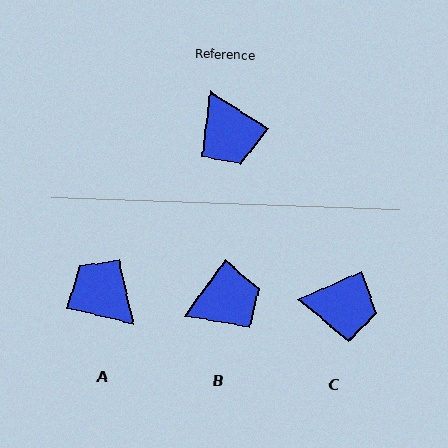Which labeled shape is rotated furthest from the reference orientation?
A, about 160 degrees away.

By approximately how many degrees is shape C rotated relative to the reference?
Approximately 57 degrees counter-clockwise.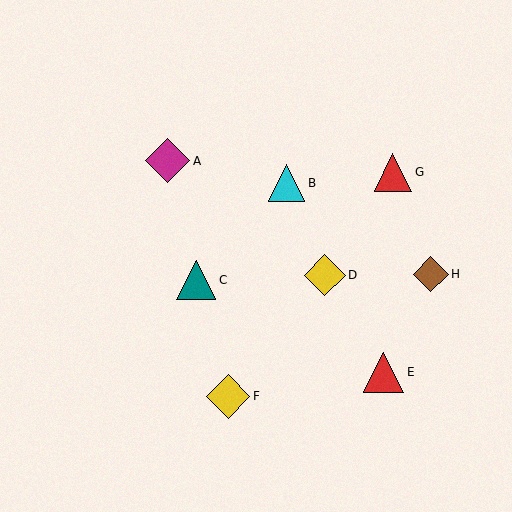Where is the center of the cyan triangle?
The center of the cyan triangle is at (286, 183).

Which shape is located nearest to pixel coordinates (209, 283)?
The teal triangle (labeled C) at (196, 280) is nearest to that location.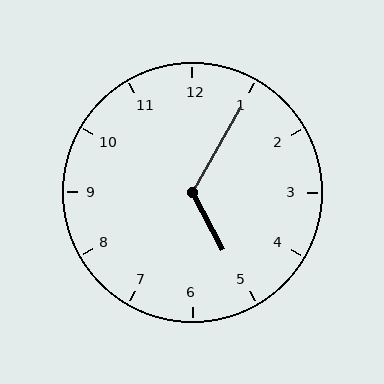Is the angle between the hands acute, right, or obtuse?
It is obtuse.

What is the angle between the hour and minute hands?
Approximately 122 degrees.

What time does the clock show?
5:05.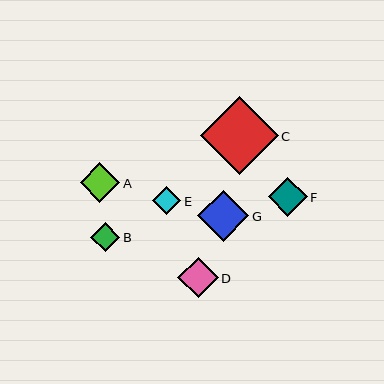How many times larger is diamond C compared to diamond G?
Diamond C is approximately 1.5 times the size of diamond G.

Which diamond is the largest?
Diamond C is the largest with a size of approximately 78 pixels.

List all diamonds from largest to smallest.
From largest to smallest: C, G, D, A, F, B, E.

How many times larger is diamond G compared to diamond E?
Diamond G is approximately 1.8 times the size of diamond E.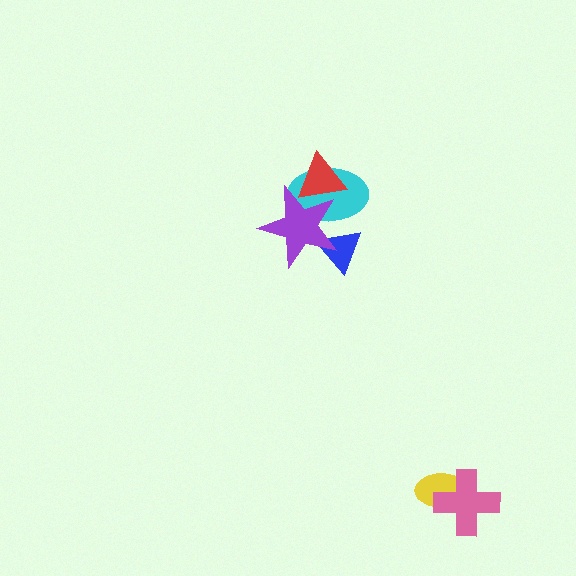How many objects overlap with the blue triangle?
2 objects overlap with the blue triangle.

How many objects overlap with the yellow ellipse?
1 object overlaps with the yellow ellipse.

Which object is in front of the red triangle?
The purple star is in front of the red triangle.